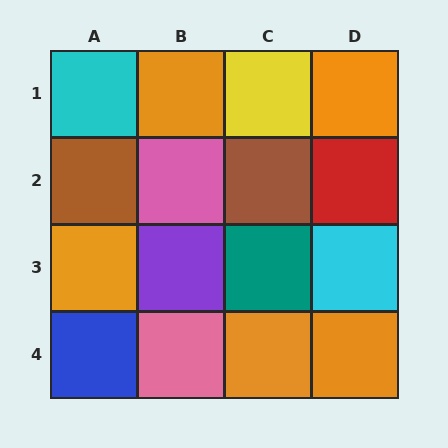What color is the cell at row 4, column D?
Orange.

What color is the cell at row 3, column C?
Teal.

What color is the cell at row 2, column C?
Brown.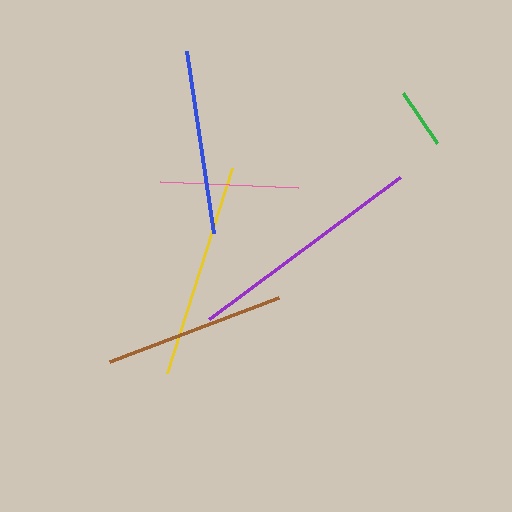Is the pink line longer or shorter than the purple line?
The purple line is longer than the pink line.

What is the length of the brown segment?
The brown segment is approximately 181 pixels long.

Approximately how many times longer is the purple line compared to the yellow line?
The purple line is approximately 1.1 times the length of the yellow line.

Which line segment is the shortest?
The green line is the shortest at approximately 61 pixels.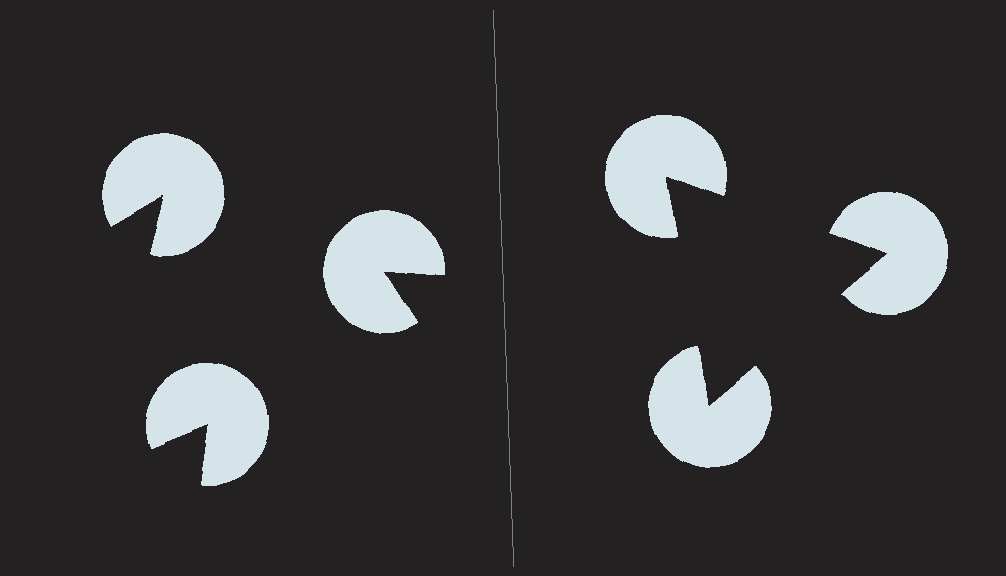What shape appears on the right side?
An illusory triangle.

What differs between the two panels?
The pac-man discs are positioned identically on both sides; only the wedge orientations differ. On the right they align to a triangle; on the left they are misaligned.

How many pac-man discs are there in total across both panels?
6 — 3 on each side.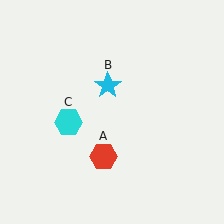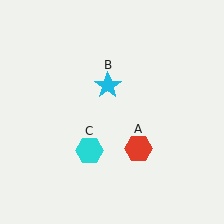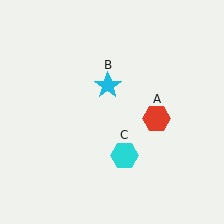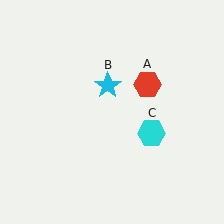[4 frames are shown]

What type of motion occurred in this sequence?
The red hexagon (object A), cyan hexagon (object C) rotated counterclockwise around the center of the scene.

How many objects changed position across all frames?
2 objects changed position: red hexagon (object A), cyan hexagon (object C).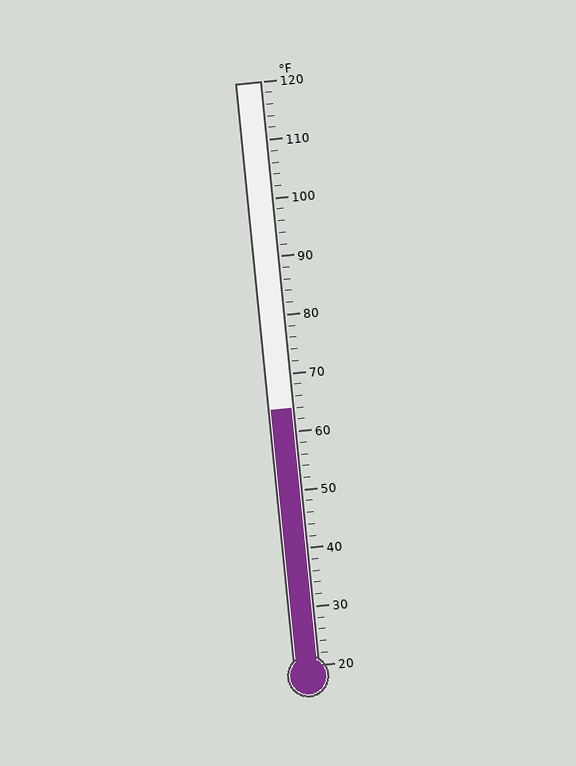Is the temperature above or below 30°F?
The temperature is above 30°F.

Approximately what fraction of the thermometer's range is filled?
The thermometer is filled to approximately 45% of its range.